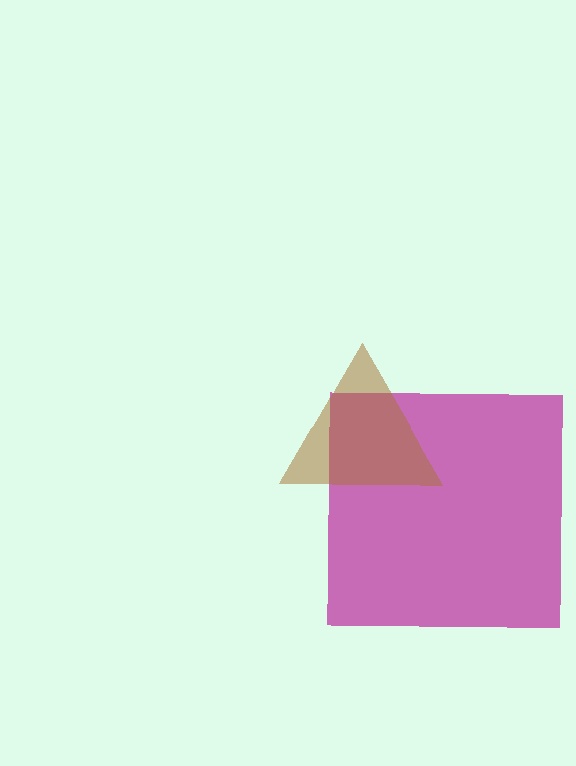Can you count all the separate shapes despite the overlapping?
Yes, there are 2 separate shapes.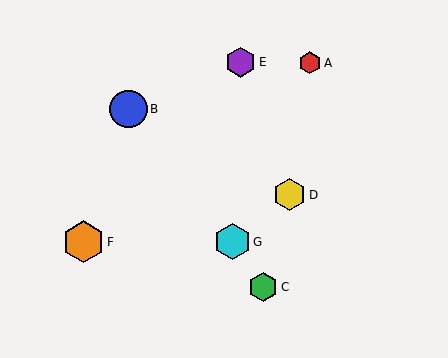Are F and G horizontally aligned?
Yes, both are at y≈242.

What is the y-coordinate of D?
Object D is at y≈195.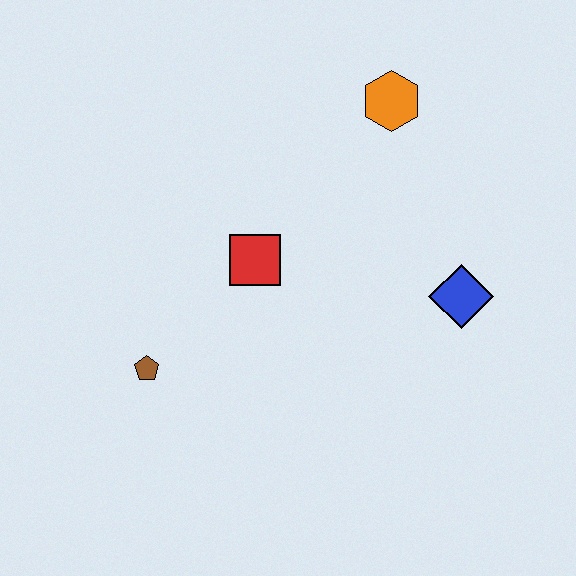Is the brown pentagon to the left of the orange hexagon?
Yes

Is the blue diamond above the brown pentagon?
Yes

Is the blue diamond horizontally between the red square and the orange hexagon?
No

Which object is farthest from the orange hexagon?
The brown pentagon is farthest from the orange hexagon.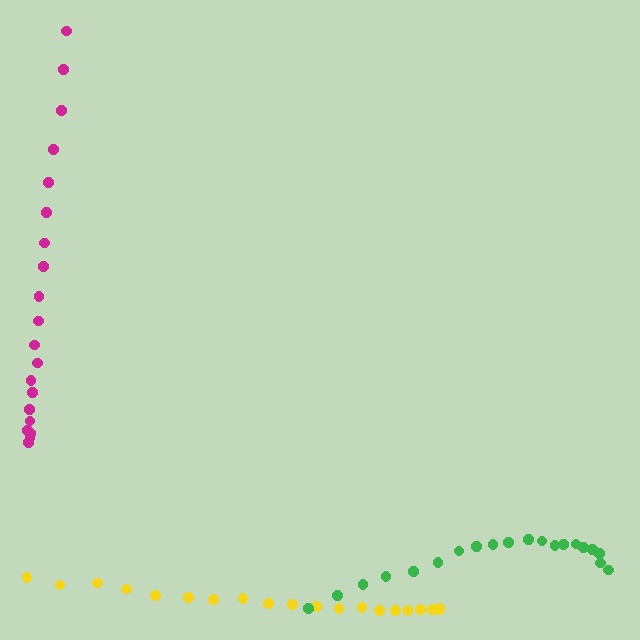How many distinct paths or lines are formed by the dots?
There are 3 distinct paths.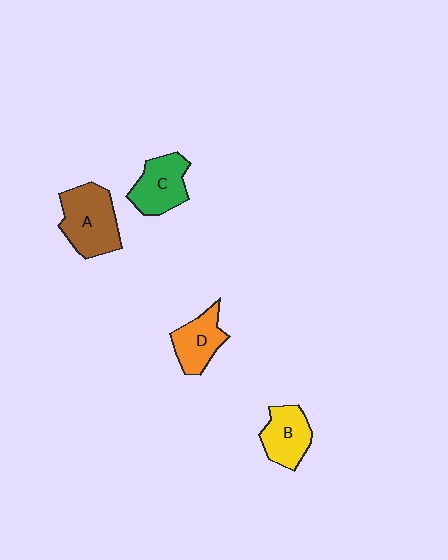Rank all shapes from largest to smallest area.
From largest to smallest: A (brown), C (green), B (yellow), D (orange).